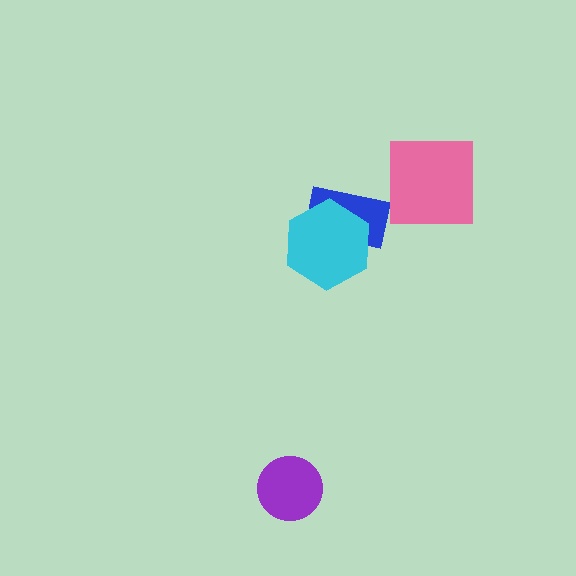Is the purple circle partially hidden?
No, no other shape covers it.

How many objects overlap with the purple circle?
0 objects overlap with the purple circle.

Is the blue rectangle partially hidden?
Yes, it is partially covered by another shape.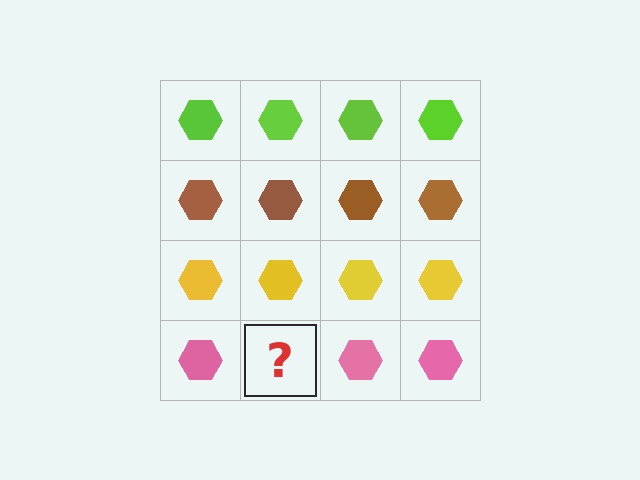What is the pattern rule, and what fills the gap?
The rule is that each row has a consistent color. The gap should be filled with a pink hexagon.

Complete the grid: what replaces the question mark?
The question mark should be replaced with a pink hexagon.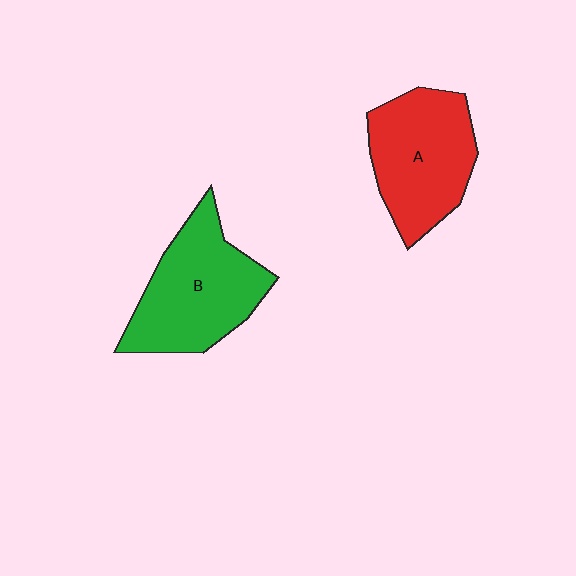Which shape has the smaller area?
Shape A (red).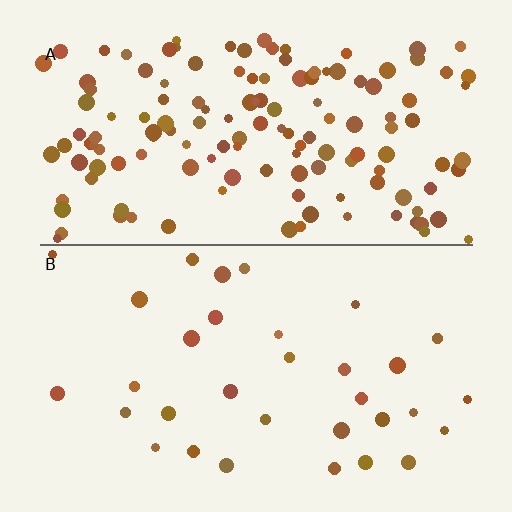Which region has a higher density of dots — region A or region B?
A (the top).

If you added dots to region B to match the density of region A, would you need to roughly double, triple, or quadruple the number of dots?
Approximately quadruple.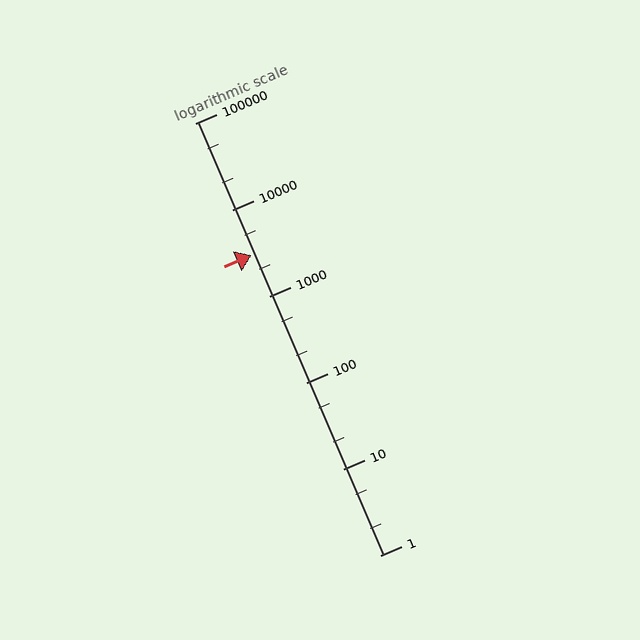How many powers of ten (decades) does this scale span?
The scale spans 5 decades, from 1 to 100000.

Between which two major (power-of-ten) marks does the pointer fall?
The pointer is between 1000 and 10000.